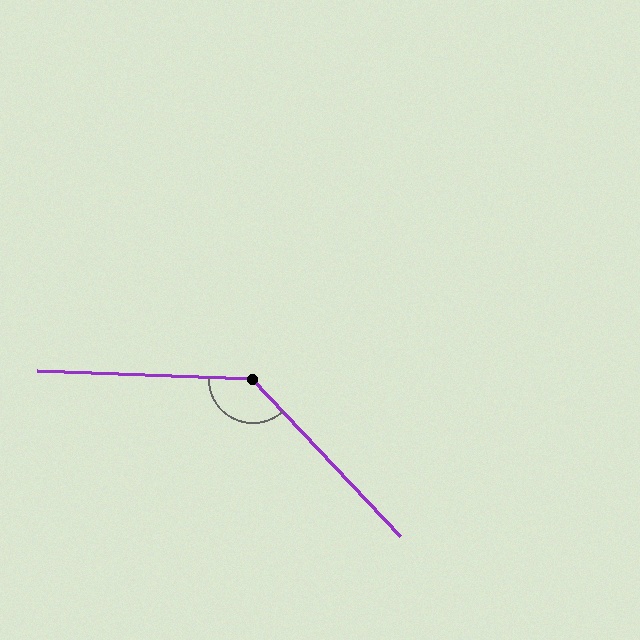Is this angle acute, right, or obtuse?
It is obtuse.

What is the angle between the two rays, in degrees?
Approximately 136 degrees.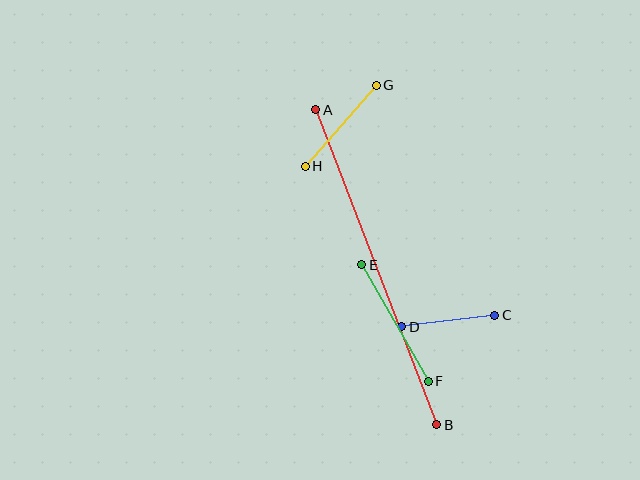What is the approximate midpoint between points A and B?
The midpoint is at approximately (376, 267) pixels.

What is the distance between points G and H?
The distance is approximately 108 pixels.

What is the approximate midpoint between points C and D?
The midpoint is at approximately (448, 321) pixels.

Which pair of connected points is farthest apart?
Points A and B are farthest apart.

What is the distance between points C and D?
The distance is approximately 94 pixels.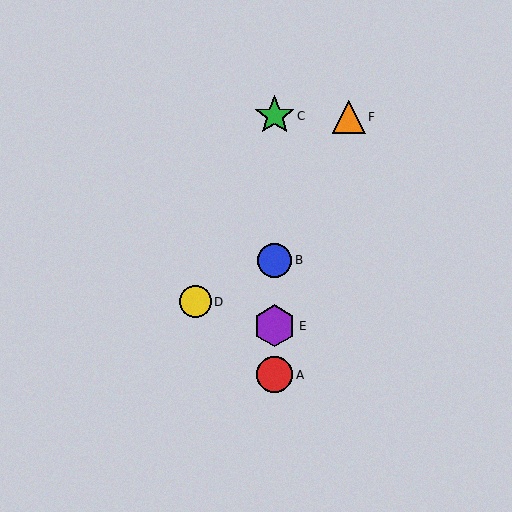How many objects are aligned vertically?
4 objects (A, B, C, E) are aligned vertically.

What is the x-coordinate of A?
Object A is at x≈275.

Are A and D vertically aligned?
No, A is at x≈275 and D is at x≈195.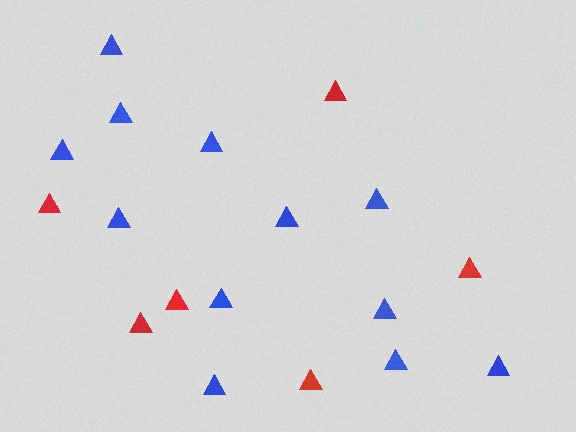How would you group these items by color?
There are 2 groups: one group of blue triangles (12) and one group of red triangles (6).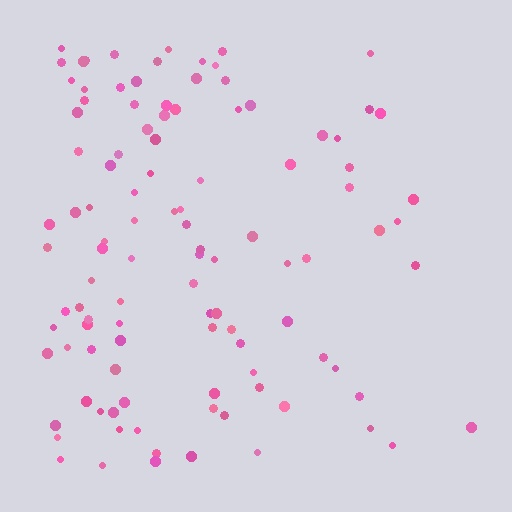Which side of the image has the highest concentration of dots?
The left.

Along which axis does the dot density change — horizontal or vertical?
Horizontal.